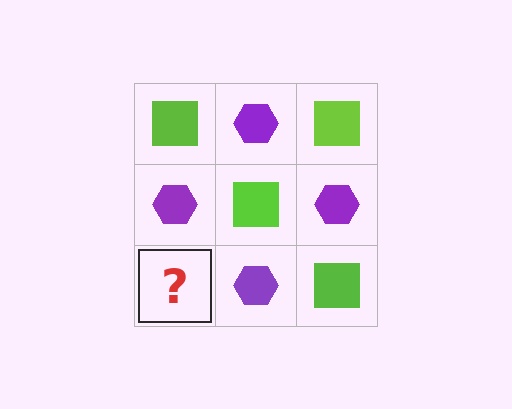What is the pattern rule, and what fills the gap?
The rule is that it alternates lime square and purple hexagon in a checkerboard pattern. The gap should be filled with a lime square.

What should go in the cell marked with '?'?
The missing cell should contain a lime square.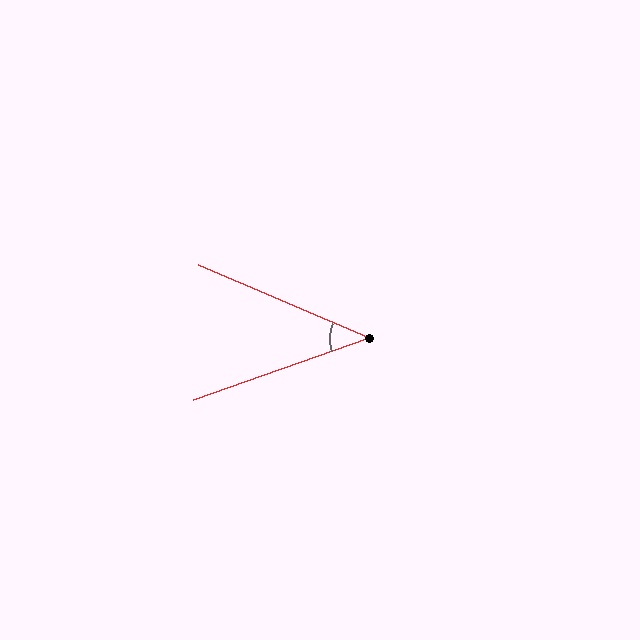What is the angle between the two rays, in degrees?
Approximately 43 degrees.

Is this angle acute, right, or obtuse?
It is acute.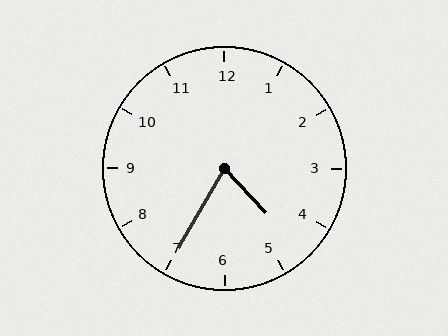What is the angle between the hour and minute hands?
Approximately 72 degrees.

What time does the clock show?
4:35.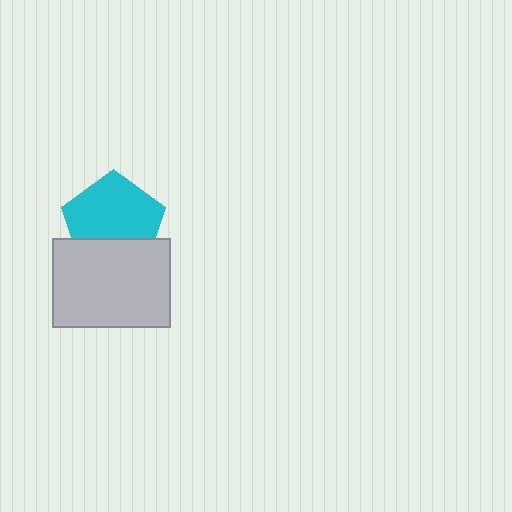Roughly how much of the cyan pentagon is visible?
Most of it is visible (roughly 67%).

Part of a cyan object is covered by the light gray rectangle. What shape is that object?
It is a pentagon.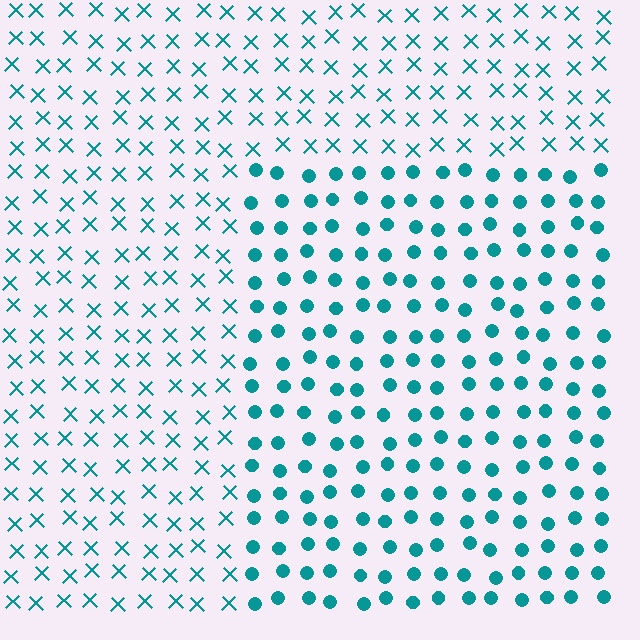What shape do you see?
I see a rectangle.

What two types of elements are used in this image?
The image uses circles inside the rectangle region and X marks outside it.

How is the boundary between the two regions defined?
The boundary is defined by a change in element shape: circles inside vs. X marks outside. All elements share the same color and spacing.